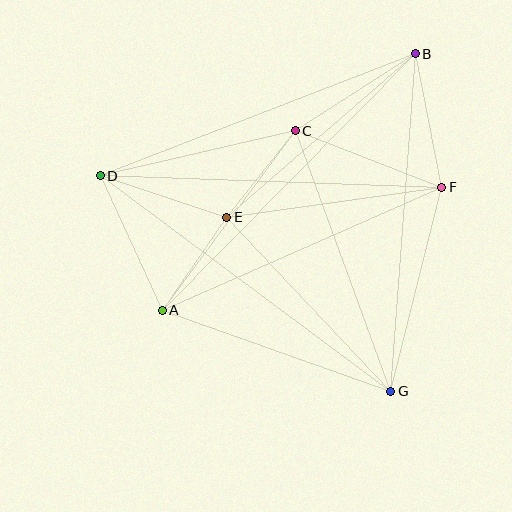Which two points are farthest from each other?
Points D and G are farthest from each other.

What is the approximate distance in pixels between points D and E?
The distance between D and E is approximately 133 pixels.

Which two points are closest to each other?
Points C and E are closest to each other.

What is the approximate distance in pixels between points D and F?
The distance between D and F is approximately 342 pixels.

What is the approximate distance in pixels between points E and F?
The distance between E and F is approximately 217 pixels.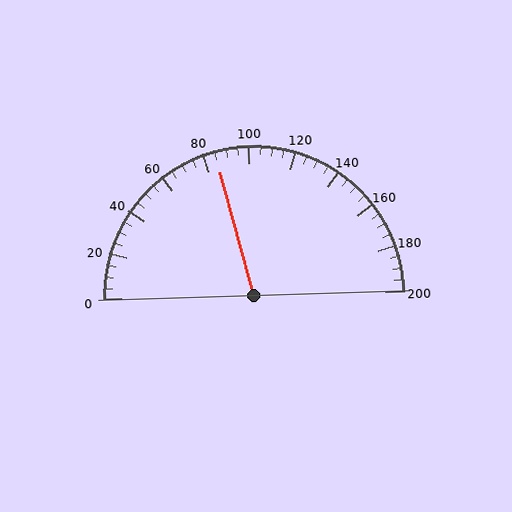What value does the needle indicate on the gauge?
The needle indicates approximately 85.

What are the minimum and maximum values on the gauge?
The gauge ranges from 0 to 200.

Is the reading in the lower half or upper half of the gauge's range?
The reading is in the lower half of the range (0 to 200).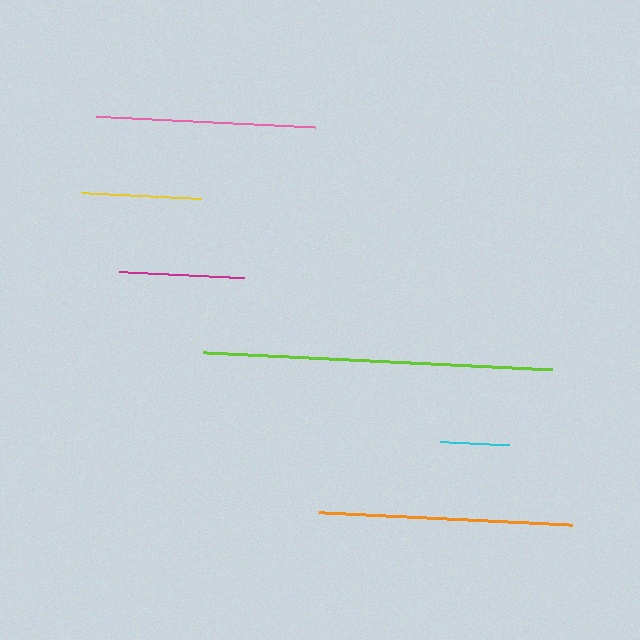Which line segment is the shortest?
The cyan line is the shortest at approximately 69 pixels.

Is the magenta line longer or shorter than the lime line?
The lime line is longer than the magenta line.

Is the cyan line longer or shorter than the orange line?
The orange line is longer than the cyan line.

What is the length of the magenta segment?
The magenta segment is approximately 125 pixels long.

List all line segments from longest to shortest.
From longest to shortest: lime, orange, pink, magenta, yellow, cyan.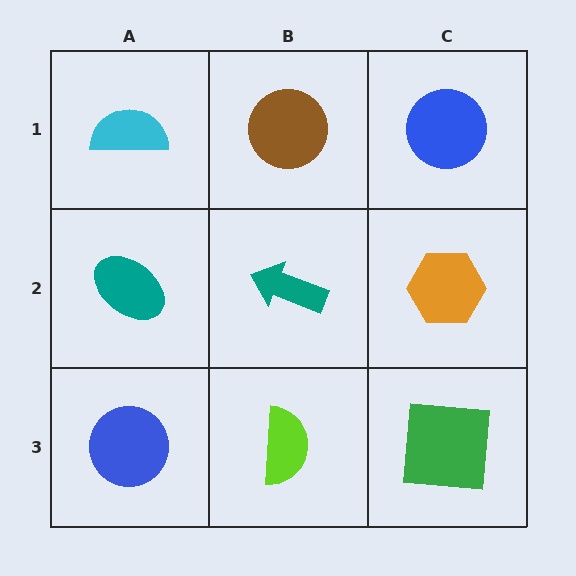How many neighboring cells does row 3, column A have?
2.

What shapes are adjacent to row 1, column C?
An orange hexagon (row 2, column C), a brown circle (row 1, column B).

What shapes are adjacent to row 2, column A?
A cyan semicircle (row 1, column A), a blue circle (row 3, column A), a teal arrow (row 2, column B).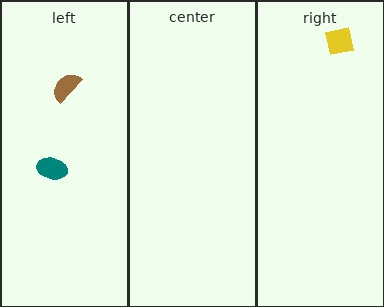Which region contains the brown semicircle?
The left region.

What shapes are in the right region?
The yellow square.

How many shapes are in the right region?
1.